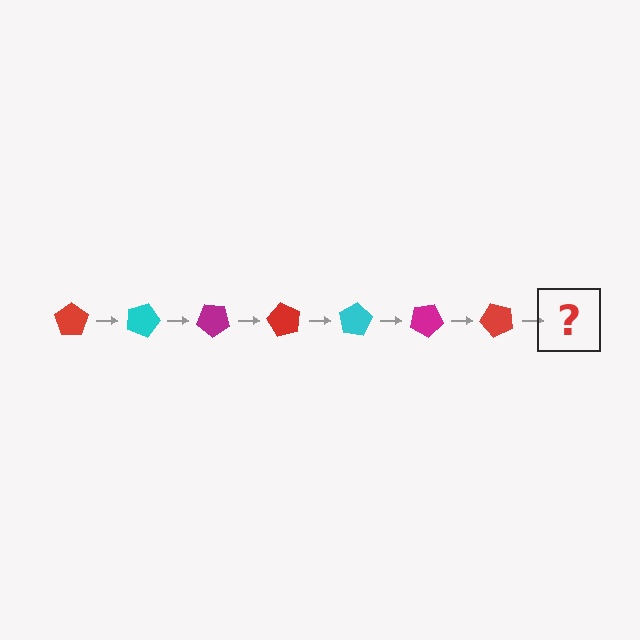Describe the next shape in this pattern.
It should be a cyan pentagon, rotated 140 degrees from the start.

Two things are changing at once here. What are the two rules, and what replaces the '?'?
The two rules are that it rotates 20 degrees each step and the color cycles through red, cyan, and magenta. The '?' should be a cyan pentagon, rotated 140 degrees from the start.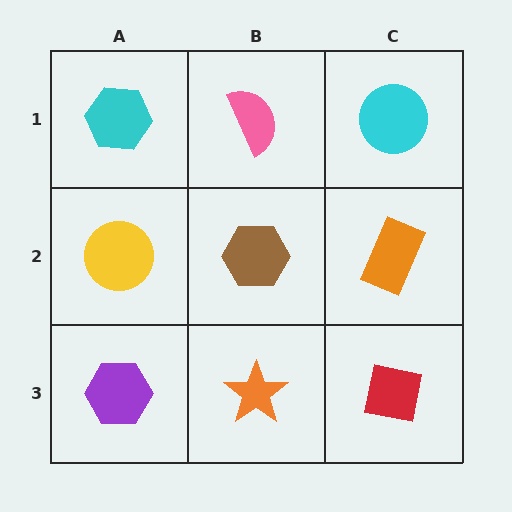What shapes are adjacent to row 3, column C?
An orange rectangle (row 2, column C), an orange star (row 3, column B).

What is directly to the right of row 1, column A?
A pink semicircle.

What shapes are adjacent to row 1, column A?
A yellow circle (row 2, column A), a pink semicircle (row 1, column B).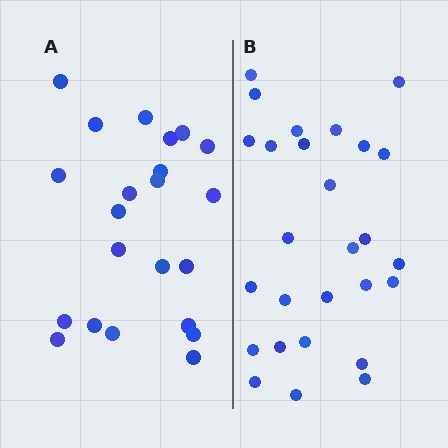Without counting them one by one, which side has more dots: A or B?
Region B (the right region) has more dots.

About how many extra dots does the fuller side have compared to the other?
Region B has about 5 more dots than region A.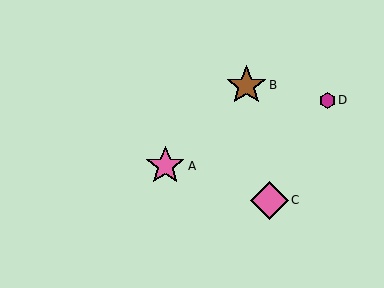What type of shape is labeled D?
Shape D is a magenta hexagon.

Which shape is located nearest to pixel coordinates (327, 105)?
The magenta hexagon (labeled D) at (327, 100) is nearest to that location.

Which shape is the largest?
The brown star (labeled B) is the largest.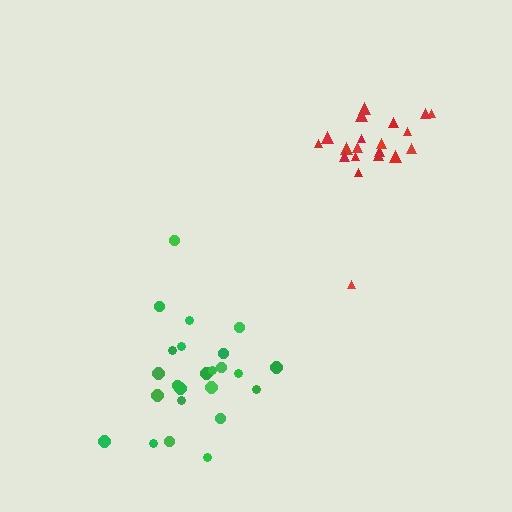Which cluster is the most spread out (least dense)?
Green.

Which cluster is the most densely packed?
Red.